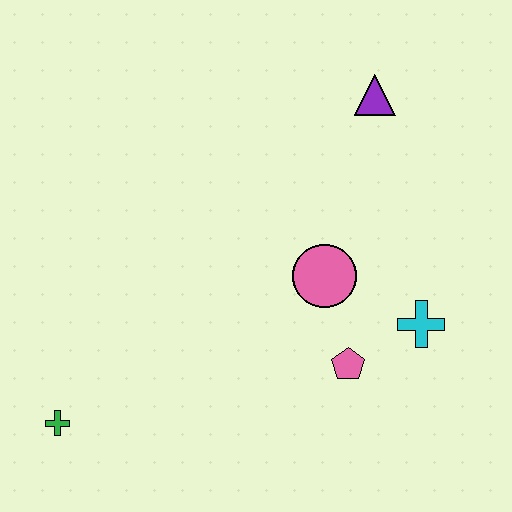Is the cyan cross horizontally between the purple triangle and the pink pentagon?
No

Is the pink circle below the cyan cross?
No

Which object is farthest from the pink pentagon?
The green cross is farthest from the pink pentagon.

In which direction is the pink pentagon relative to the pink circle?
The pink pentagon is below the pink circle.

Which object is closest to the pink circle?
The pink pentagon is closest to the pink circle.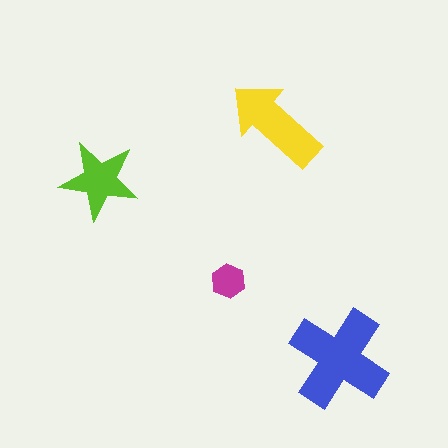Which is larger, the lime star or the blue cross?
The blue cross.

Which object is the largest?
The blue cross.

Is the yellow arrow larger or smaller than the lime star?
Larger.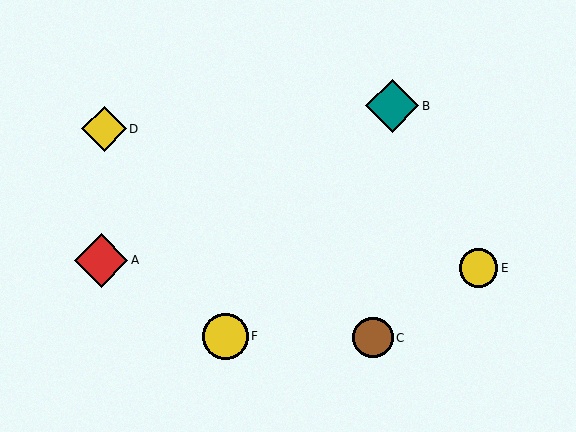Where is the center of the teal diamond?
The center of the teal diamond is at (392, 106).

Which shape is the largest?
The red diamond (labeled A) is the largest.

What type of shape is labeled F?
Shape F is a yellow circle.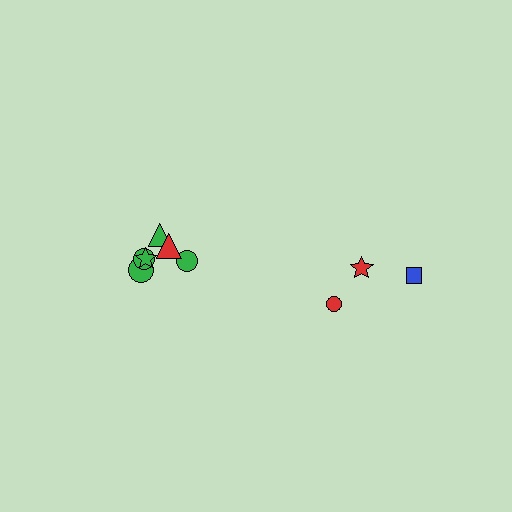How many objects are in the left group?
There are 6 objects.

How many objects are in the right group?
There are 3 objects.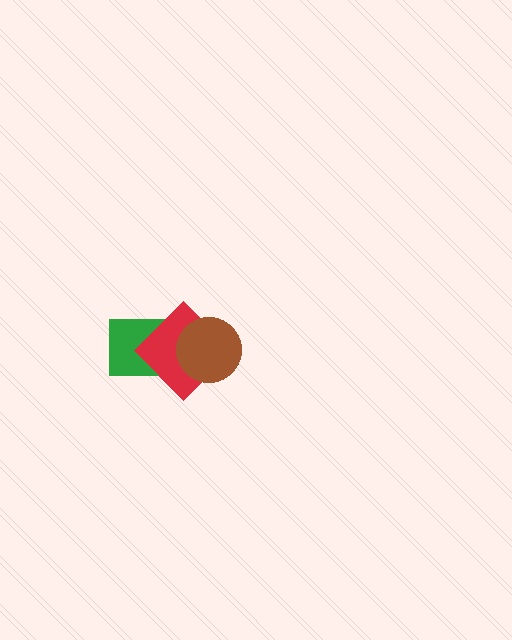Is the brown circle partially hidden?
No, no other shape covers it.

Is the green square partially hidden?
Yes, it is partially covered by another shape.